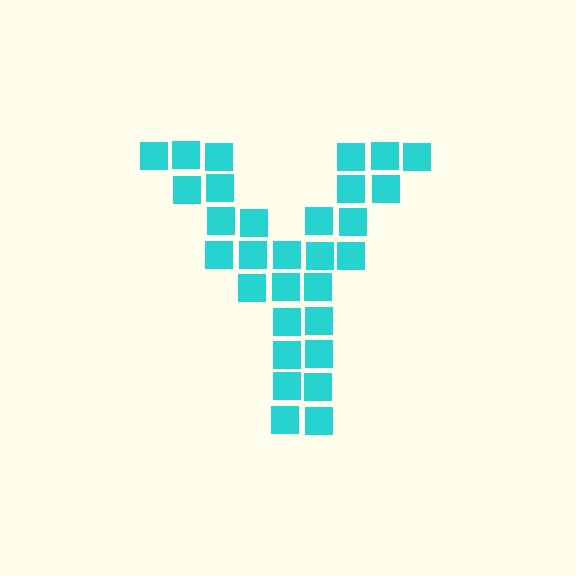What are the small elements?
The small elements are squares.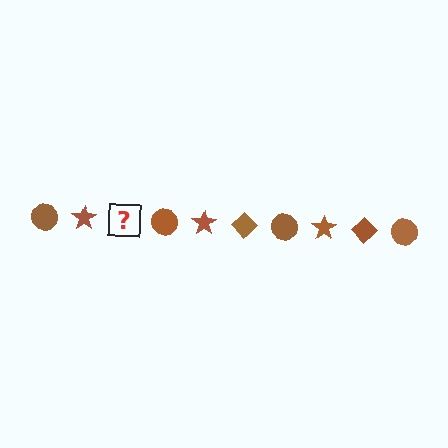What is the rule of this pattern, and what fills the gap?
The rule is that the pattern cycles through circle, star, diamond shapes in brown. The gap should be filled with a brown diamond.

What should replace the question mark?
The question mark should be replaced with a brown diamond.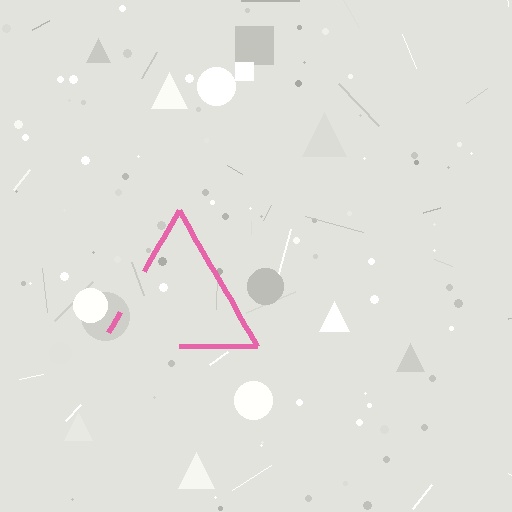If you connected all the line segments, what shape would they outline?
They would outline a triangle.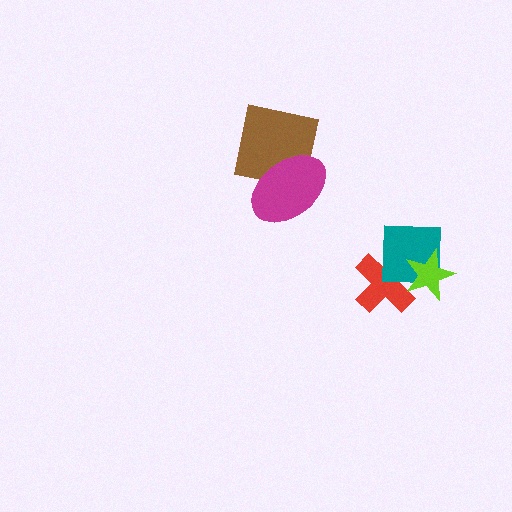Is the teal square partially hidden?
Yes, it is partially covered by another shape.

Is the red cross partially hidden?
Yes, it is partially covered by another shape.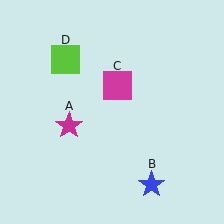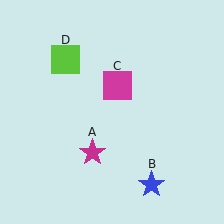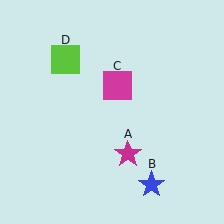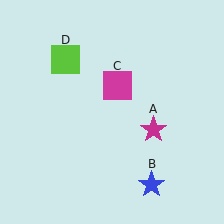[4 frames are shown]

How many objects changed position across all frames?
1 object changed position: magenta star (object A).